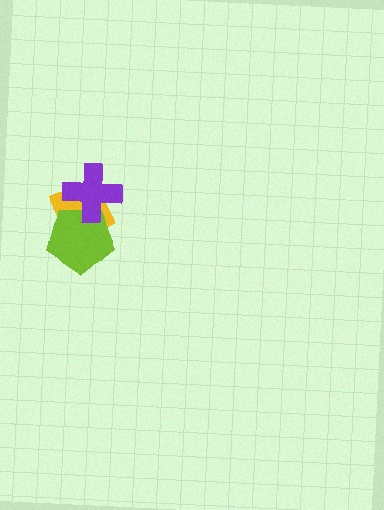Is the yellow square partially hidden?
Yes, it is partially covered by another shape.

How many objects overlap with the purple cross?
2 objects overlap with the purple cross.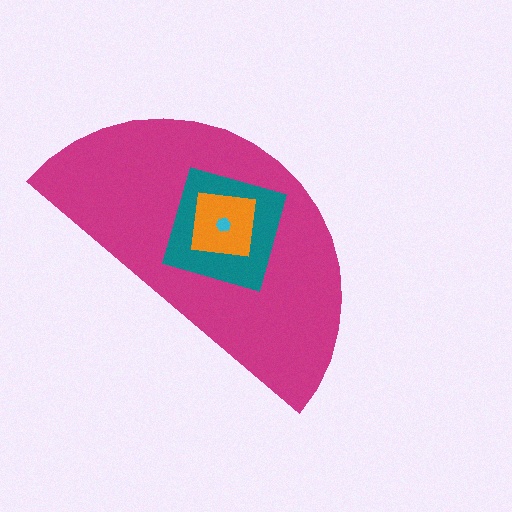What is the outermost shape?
The magenta semicircle.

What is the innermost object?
The cyan hexagon.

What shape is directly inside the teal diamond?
The orange square.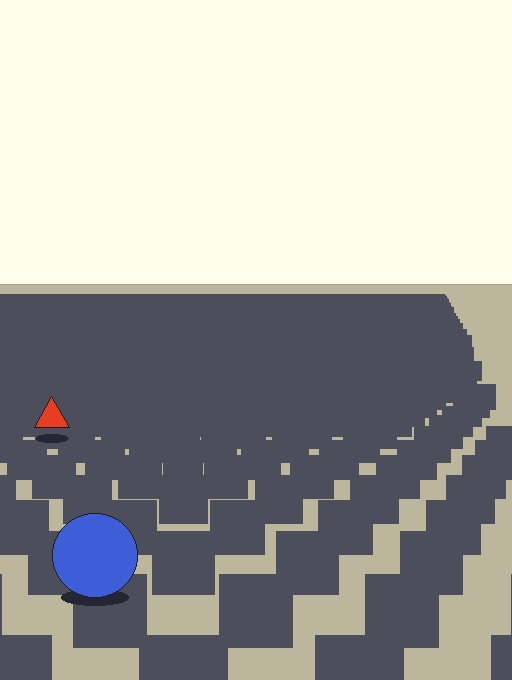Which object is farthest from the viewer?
The red triangle is farthest from the viewer. It appears smaller and the ground texture around it is denser.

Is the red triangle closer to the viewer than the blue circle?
No. The blue circle is closer — you can tell from the texture gradient: the ground texture is coarser near it.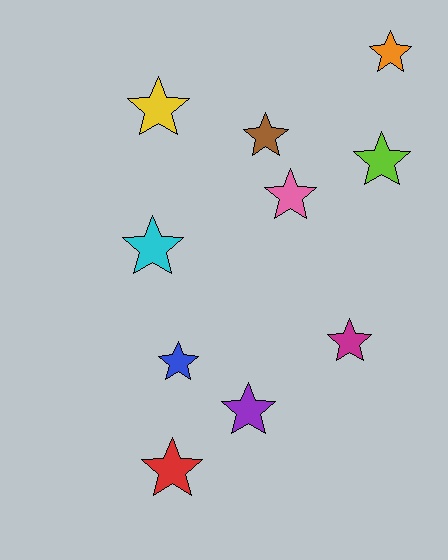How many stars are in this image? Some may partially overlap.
There are 10 stars.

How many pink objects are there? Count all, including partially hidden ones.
There is 1 pink object.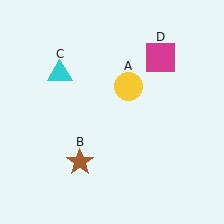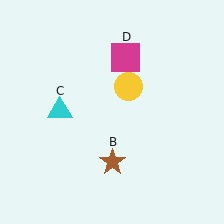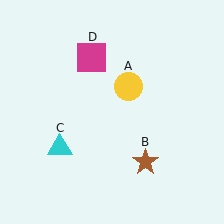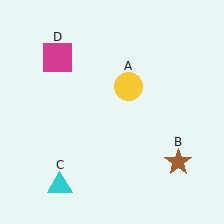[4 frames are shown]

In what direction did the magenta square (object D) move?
The magenta square (object D) moved left.